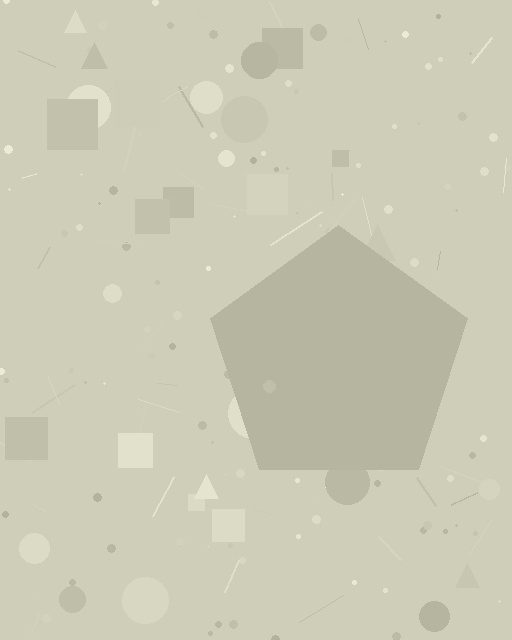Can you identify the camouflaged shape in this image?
The camouflaged shape is a pentagon.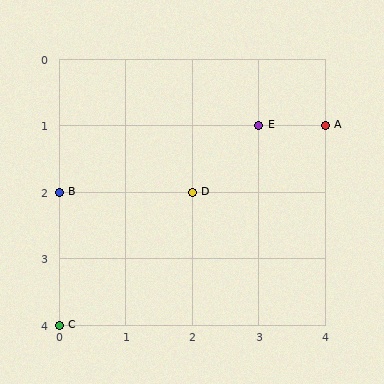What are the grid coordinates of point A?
Point A is at grid coordinates (4, 1).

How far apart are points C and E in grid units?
Points C and E are 3 columns and 3 rows apart (about 4.2 grid units diagonally).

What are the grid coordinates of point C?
Point C is at grid coordinates (0, 4).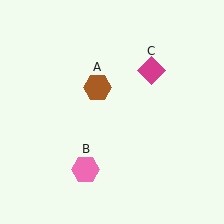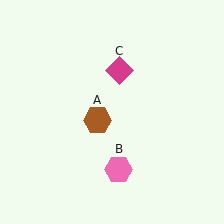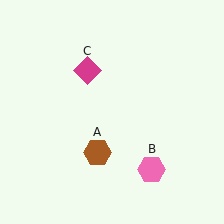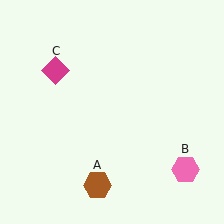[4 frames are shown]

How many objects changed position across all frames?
3 objects changed position: brown hexagon (object A), pink hexagon (object B), magenta diamond (object C).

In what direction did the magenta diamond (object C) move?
The magenta diamond (object C) moved left.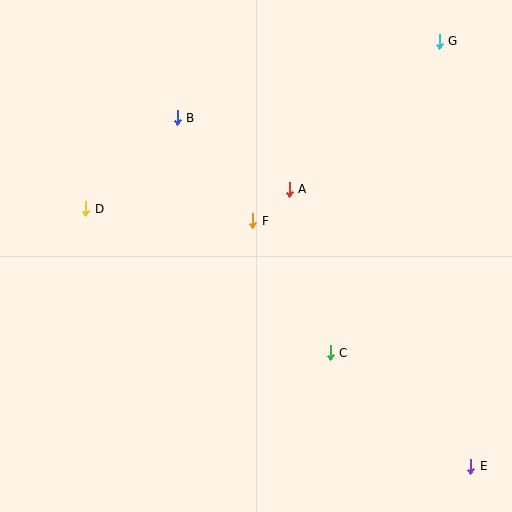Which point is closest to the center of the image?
Point F at (253, 221) is closest to the center.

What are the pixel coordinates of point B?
Point B is at (177, 118).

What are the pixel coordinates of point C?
Point C is at (330, 353).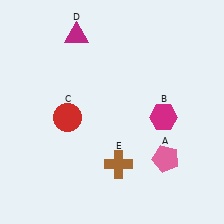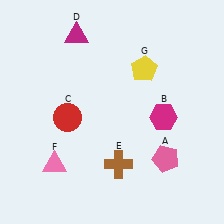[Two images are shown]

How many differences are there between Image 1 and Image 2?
There are 2 differences between the two images.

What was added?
A pink triangle (F), a yellow pentagon (G) were added in Image 2.